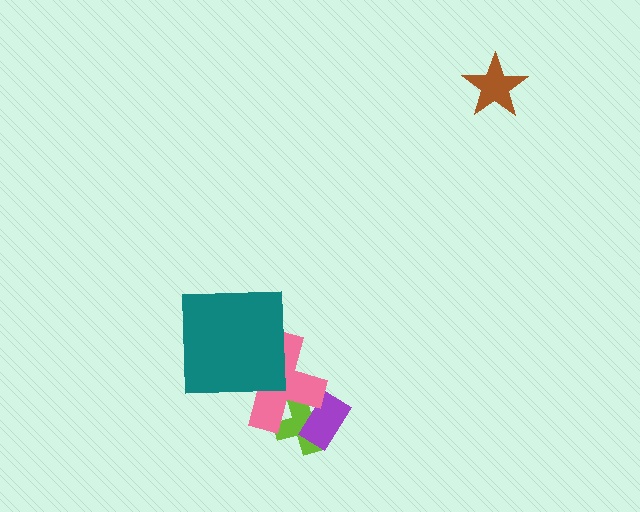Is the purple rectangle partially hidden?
Yes, it is partially covered by another shape.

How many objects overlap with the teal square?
1 object overlaps with the teal square.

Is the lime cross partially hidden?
Yes, it is partially covered by another shape.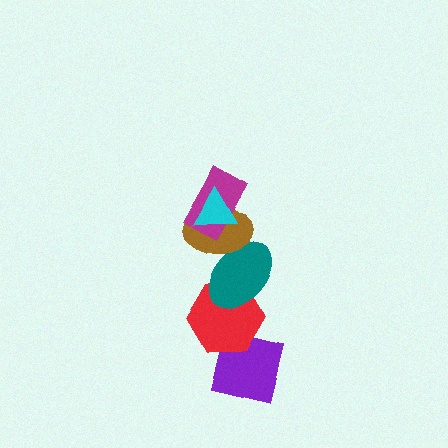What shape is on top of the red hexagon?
The teal ellipse is on top of the red hexagon.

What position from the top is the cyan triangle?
The cyan triangle is 1st from the top.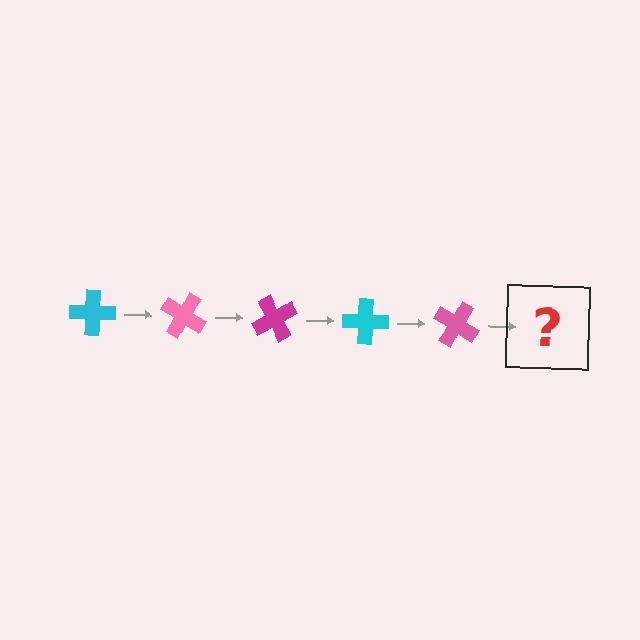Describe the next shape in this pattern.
It should be a magenta cross, rotated 150 degrees from the start.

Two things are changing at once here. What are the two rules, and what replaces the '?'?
The two rules are that it rotates 30 degrees each step and the color cycles through cyan, pink, and magenta. The '?' should be a magenta cross, rotated 150 degrees from the start.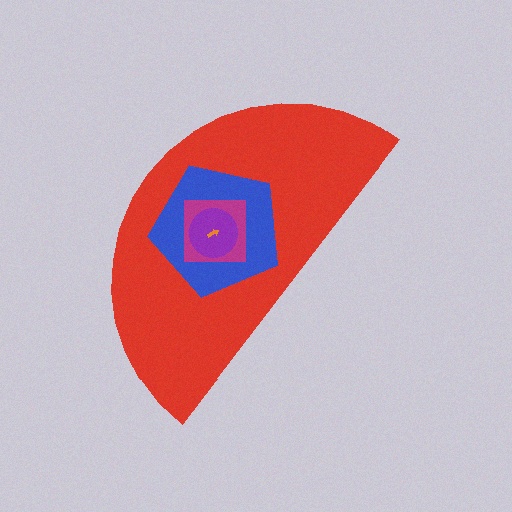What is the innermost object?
The orange arrow.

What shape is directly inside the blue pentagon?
The magenta square.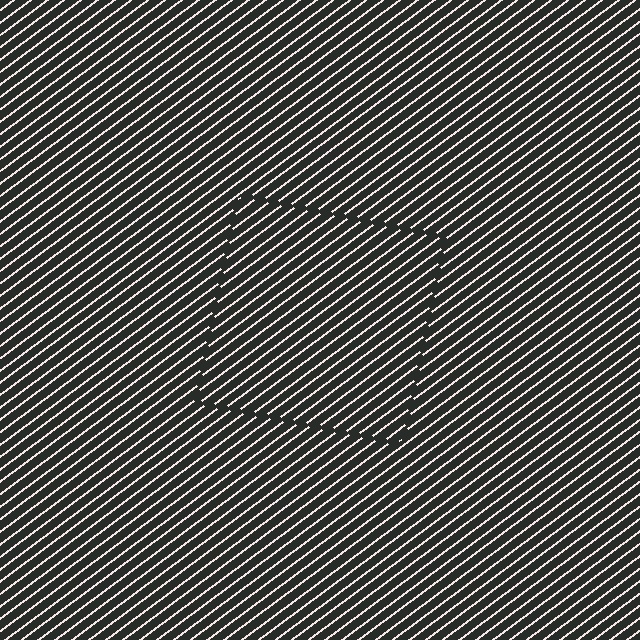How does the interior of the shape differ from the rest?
The interior of the shape contains the same grating, shifted by half a period — the contour is defined by the phase discontinuity where line-ends from the inner and outer gratings abut.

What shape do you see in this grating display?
An illusory square. The interior of the shape contains the same grating, shifted by half a period — the contour is defined by the phase discontinuity where line-ends from the inner and outer gratings abut.